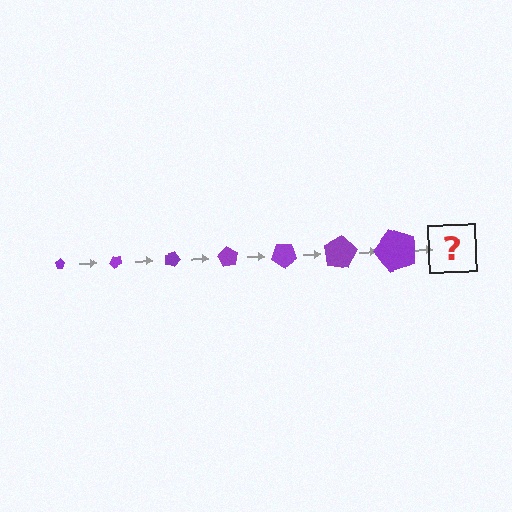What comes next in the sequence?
The next element should be a pentagon, larger than the previous one and rotated 315 degrees from the start.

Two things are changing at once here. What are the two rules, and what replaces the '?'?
The two rules are that the pentagon grows larger each step and it rotates 45 degrees each step. The '?' should be a pentagon, larger than the previous one and rotated 315 degrees from the start.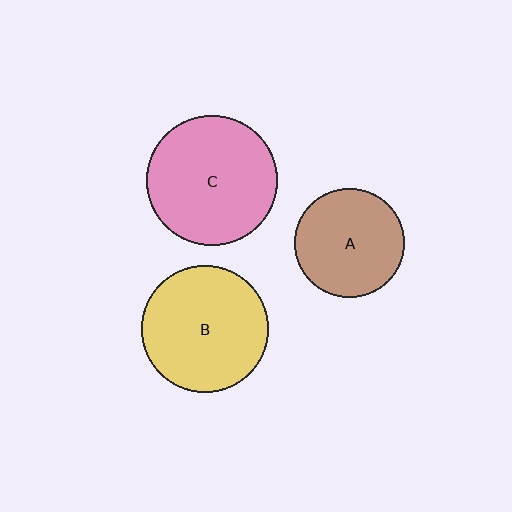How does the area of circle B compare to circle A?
Approximately 1.3 times.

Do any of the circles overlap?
No, none of the circles overlap.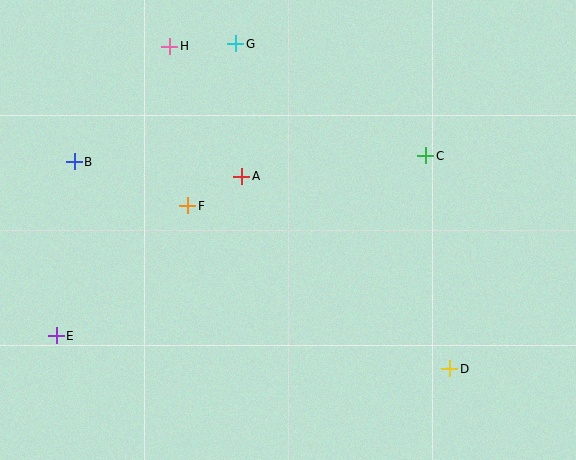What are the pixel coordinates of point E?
Point E is at (56, 336).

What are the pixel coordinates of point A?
Point A is at (242, 176).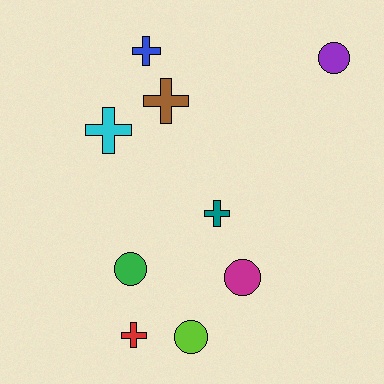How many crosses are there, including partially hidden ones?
There are 5 crosses.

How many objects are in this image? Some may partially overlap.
There are 9 objects.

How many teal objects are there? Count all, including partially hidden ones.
There is 1 teal object.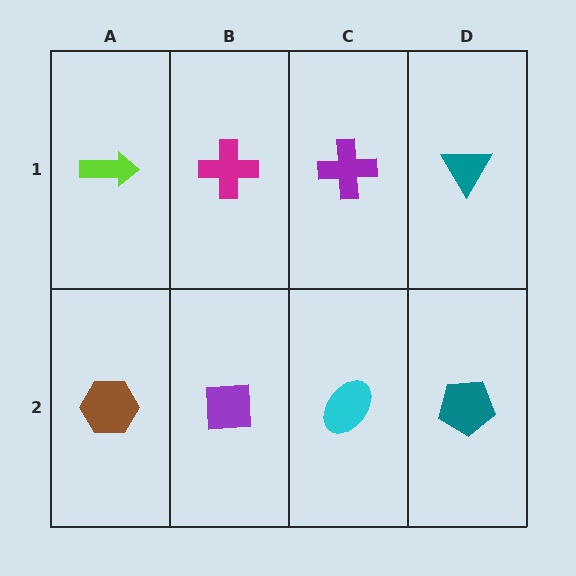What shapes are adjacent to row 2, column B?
A magenta cross (row 1, column B), a brown hexagon (row 2, column A), a cyan ellipse (row 2, column C).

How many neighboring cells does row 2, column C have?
3.